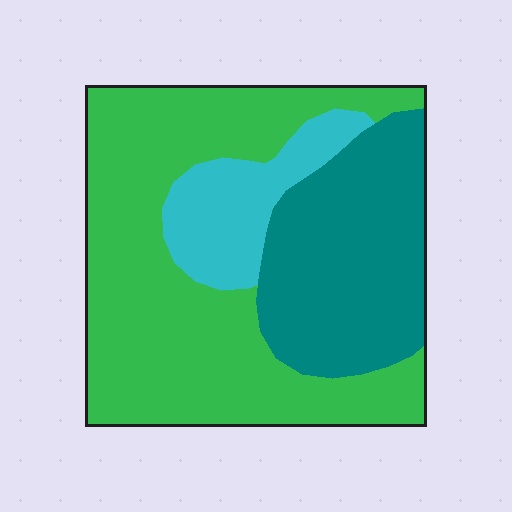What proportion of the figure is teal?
Teal covers around 30% of the figure.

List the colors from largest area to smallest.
From largest to smallest: green, teal, cyan.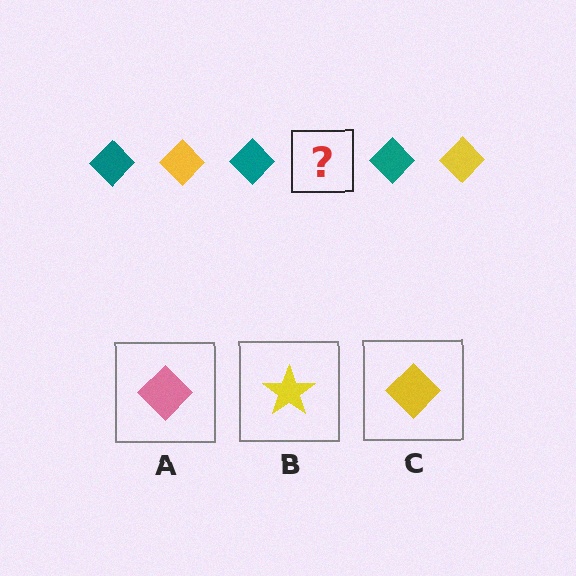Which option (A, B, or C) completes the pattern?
C.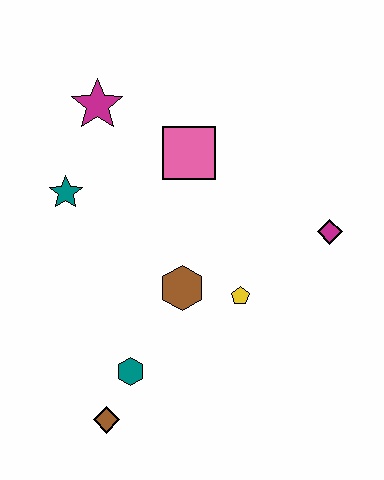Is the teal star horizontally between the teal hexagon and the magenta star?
No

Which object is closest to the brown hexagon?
The yellow pentagon is closest to the brown hexagon.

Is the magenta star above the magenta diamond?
Yes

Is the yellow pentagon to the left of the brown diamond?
No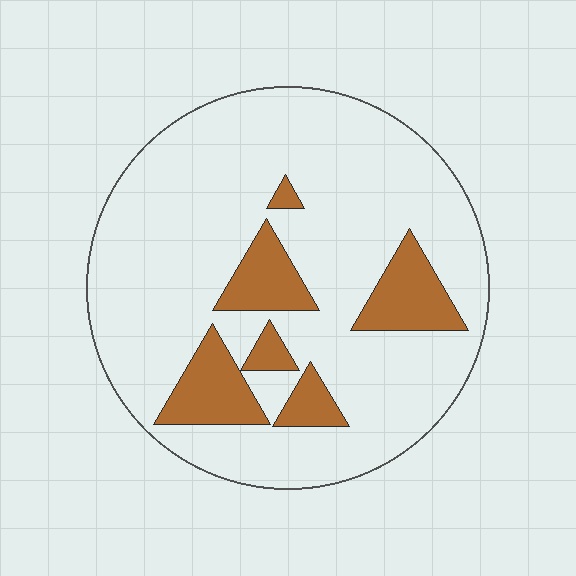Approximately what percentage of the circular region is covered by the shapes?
Approximately 15%.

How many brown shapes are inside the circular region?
6.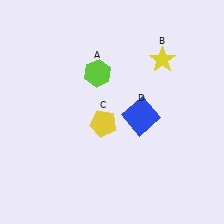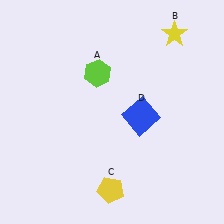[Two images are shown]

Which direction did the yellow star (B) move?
The yellow star (B) moved up.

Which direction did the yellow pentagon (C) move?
The yellow pentagon (C) moved down.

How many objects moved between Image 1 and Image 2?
2 objects moved between the two images.